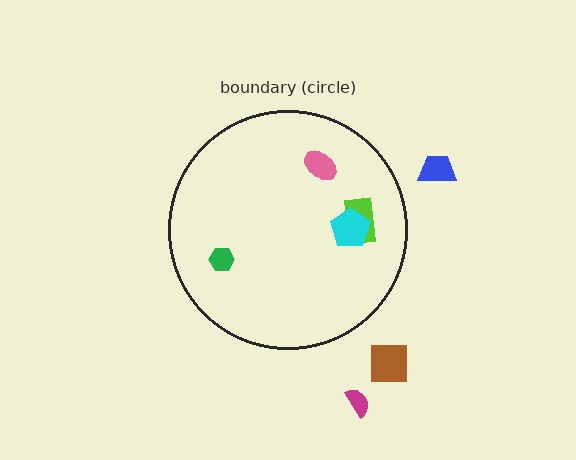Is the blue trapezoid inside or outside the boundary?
Outside.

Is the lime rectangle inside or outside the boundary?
Inside.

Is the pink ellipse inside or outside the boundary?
Inside.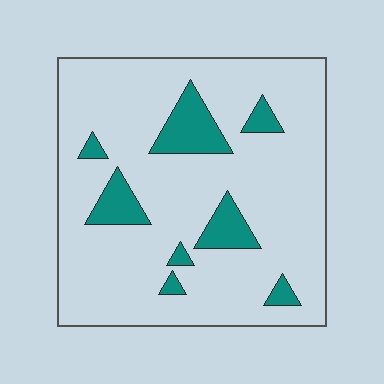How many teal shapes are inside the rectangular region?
8.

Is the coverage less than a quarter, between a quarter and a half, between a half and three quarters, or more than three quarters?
Less than a quarter.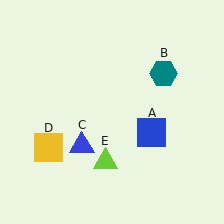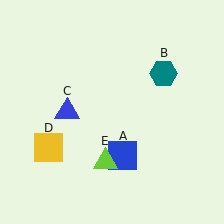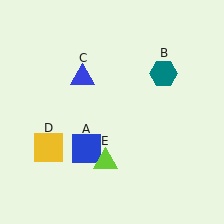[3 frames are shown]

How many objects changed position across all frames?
2 objects changed position: blue square (object A), blue triangle (object C).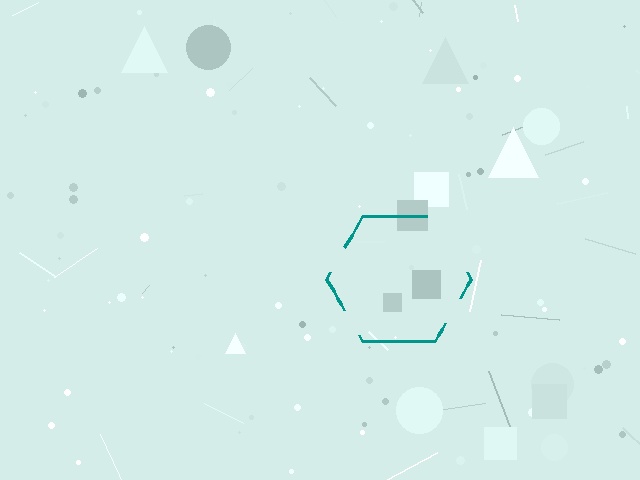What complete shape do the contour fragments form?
The contour fragments form a hexagon.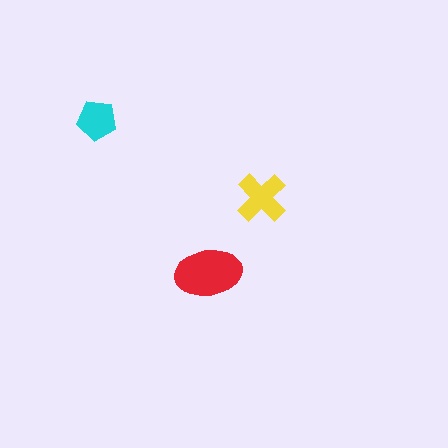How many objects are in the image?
There are 3 objects in the image.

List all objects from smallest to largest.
The cyan pentagon, the yellow cross, the red ellipse.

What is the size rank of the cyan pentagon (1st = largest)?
3rd.